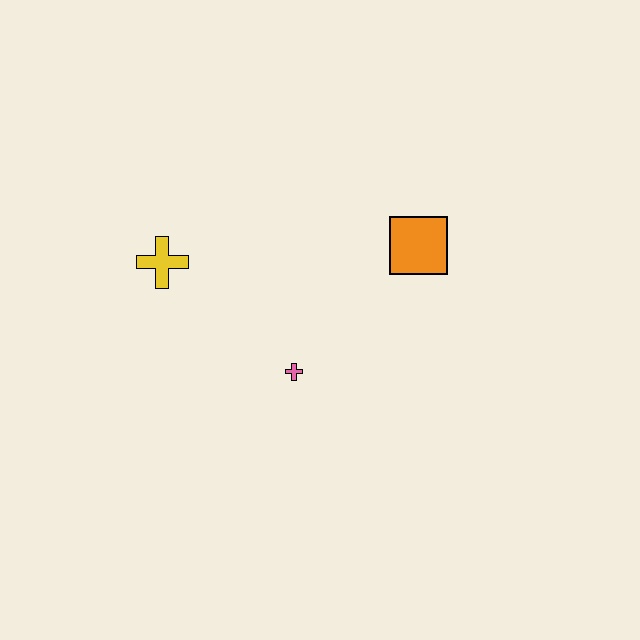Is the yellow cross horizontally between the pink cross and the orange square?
No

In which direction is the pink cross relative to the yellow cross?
The pink cross is to the right of the yellow cross.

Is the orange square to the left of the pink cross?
No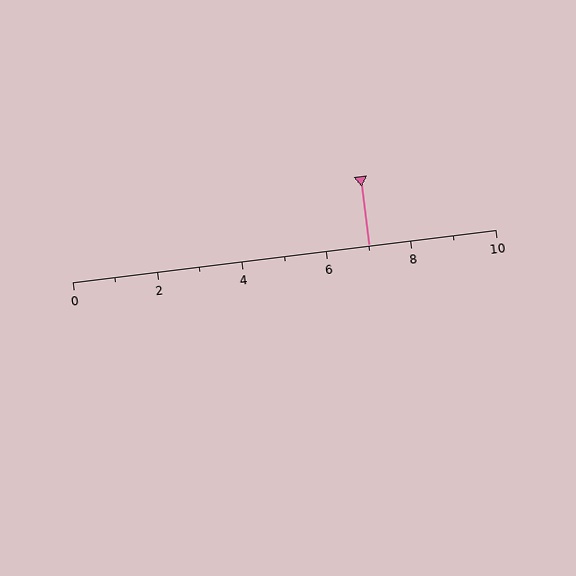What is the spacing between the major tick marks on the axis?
The major ticks are spaced 2 apart.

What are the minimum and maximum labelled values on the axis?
The axis runs from 0 to 10.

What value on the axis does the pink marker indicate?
The marker indicates approximately 7.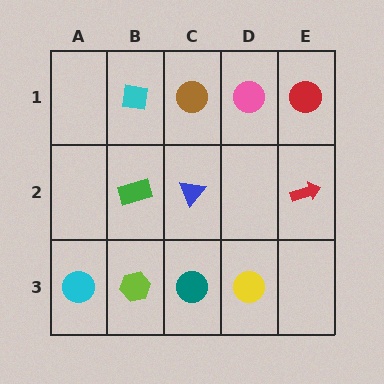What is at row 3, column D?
A yellow circle.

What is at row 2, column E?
A red arrow.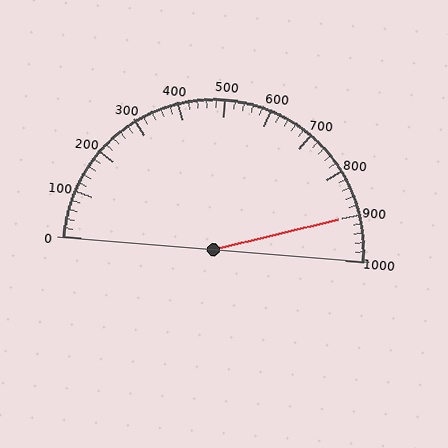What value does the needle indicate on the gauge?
The needle indicates approximately 900.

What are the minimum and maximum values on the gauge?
The gauge ranges from 0 to 1000.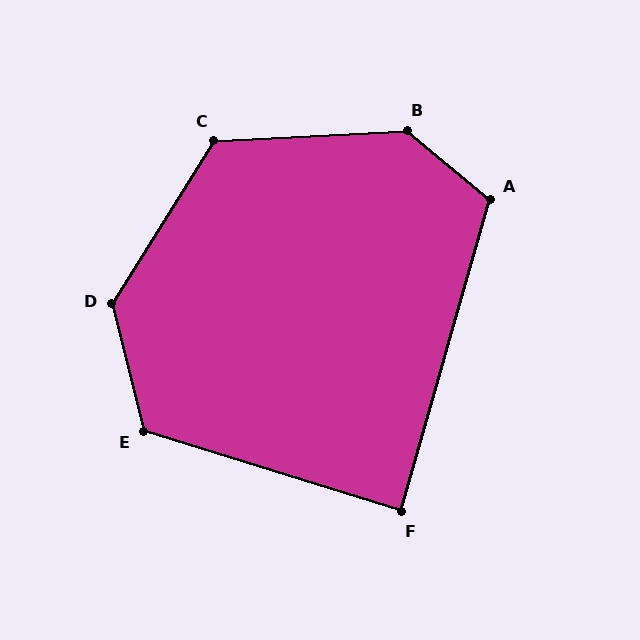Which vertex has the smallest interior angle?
F, at approximately 89 degrees.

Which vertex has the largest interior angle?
B, at approximately 137 degrees.